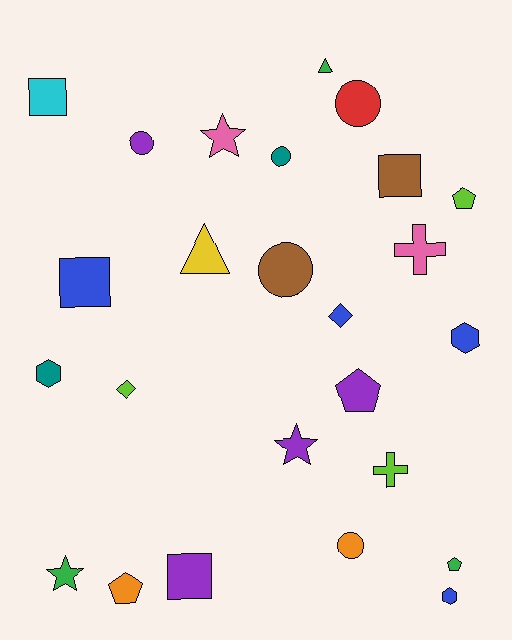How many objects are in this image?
There are 25 objects.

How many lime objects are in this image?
There are 3 lime objects.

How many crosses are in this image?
There are 2 crosses.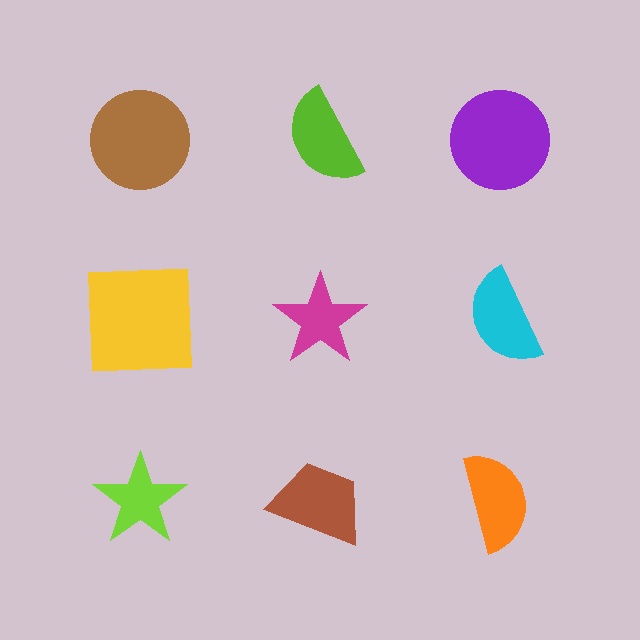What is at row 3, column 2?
A brown trapezoid.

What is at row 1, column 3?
A purple circle.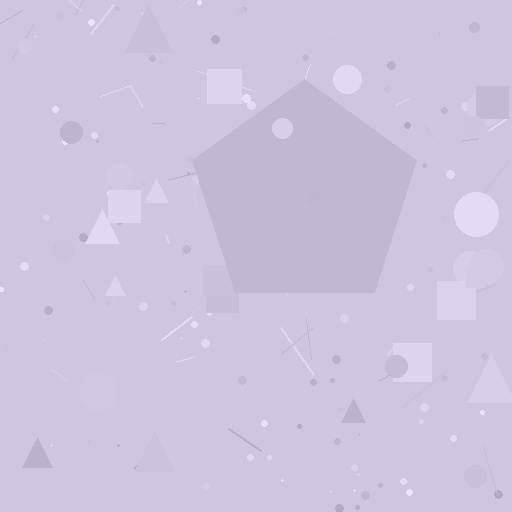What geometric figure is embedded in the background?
A pentagon is embedded in the background.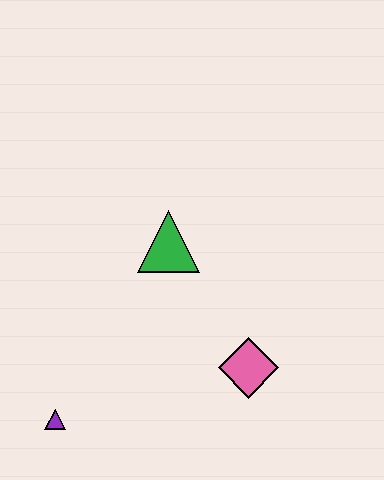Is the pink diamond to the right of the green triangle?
Yes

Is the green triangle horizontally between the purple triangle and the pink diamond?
Yes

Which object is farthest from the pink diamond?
The purple triangle is farthest from the pink diamond.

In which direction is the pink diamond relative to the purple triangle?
The pink diamond is to the right of the purple triangle.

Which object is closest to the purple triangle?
The pink diamond is closest to the purple triangle.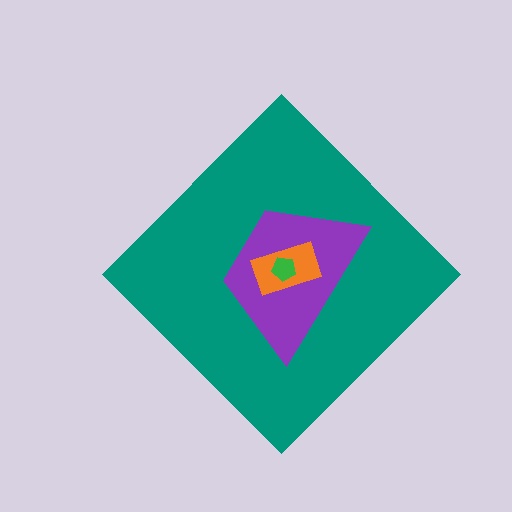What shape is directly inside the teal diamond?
The purple trapezoid.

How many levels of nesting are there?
4.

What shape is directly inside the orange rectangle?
The green pentagon.